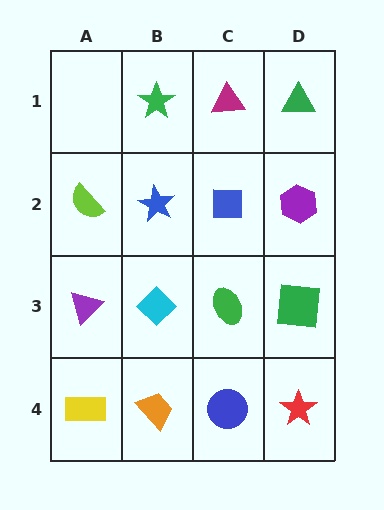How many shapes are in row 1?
3 shapes.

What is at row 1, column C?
A magenta triangle.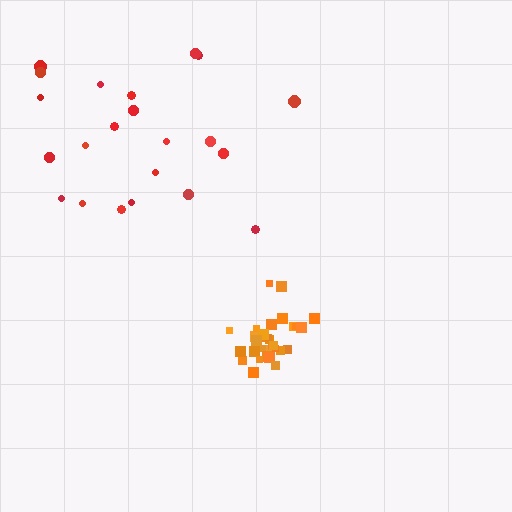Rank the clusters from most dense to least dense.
orange, red.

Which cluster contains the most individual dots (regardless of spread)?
Orange (32).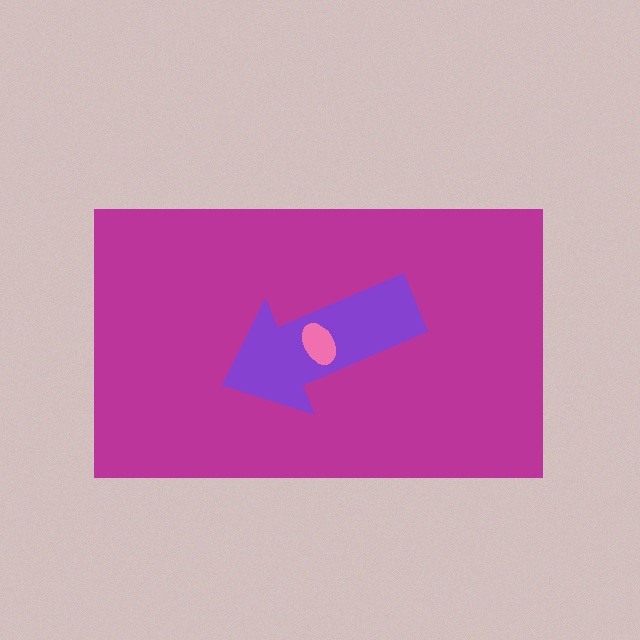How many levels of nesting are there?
3.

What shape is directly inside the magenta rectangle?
The purple arrow.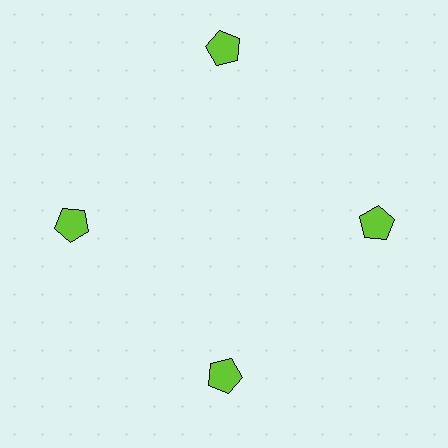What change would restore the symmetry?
The symmetry would be restored by moving it inward, back onto the ring so that all 4 pentagons sit at equal angles and equal distance from the center.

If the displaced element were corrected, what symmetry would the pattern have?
It would have 4-fold rotational symmetry — the pattern would map onto itself every 90 degrees.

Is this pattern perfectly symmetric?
No. The 4 lime pentagons are arranged in a ring, but one element near the 12 o'clock position is pushed outward from the center, breaking the 4-fold rotational symmetry.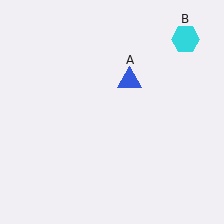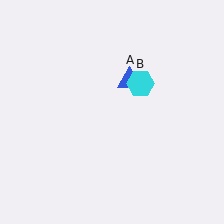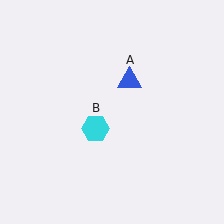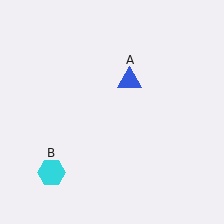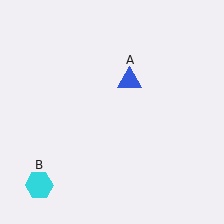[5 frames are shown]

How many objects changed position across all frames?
1 object changed position: cyan hexagon (object B).